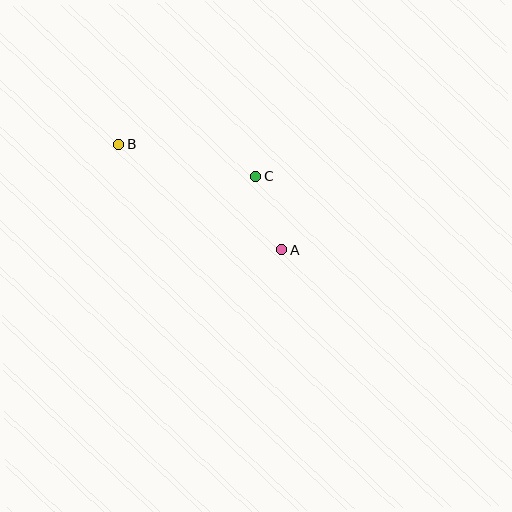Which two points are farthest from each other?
Points A and B are farthest from each other.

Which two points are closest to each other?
Points A and C are closest to each other.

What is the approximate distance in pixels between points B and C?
The distance between B and C is approximately 141 pixels.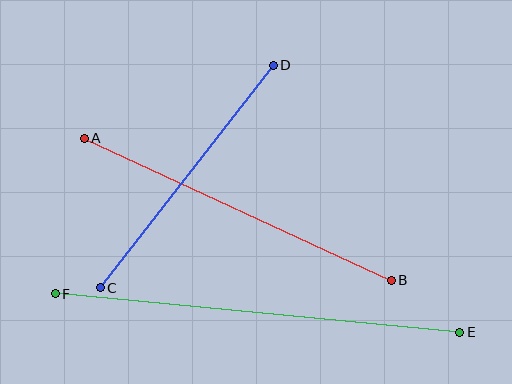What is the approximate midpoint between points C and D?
The midpoint is at approximately (187, 177) pixels.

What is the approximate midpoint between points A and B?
The midpoint is at approximately (238, 209) pixels.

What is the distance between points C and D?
The distance is approximately 282 pixels.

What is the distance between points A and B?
The distance is approximately 338 pixels.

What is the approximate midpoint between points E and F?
The midpoint is at approximately (258, 313) pixels.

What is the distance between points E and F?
The distance is approximately 406 pixels.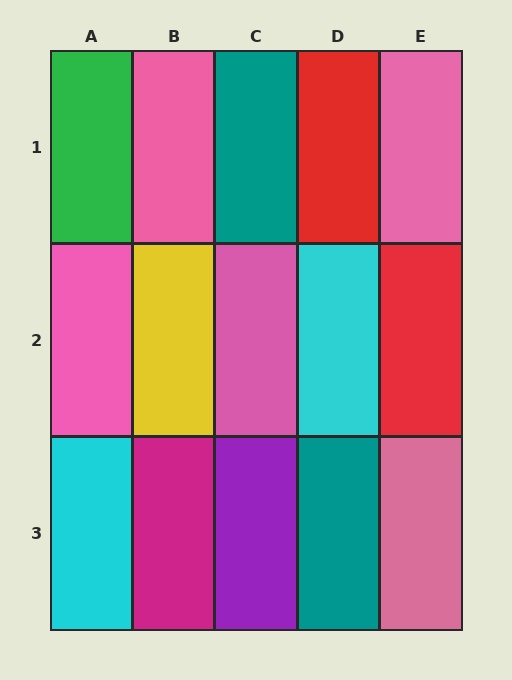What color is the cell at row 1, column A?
Green.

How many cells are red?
2 cells are red.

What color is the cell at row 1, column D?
Red.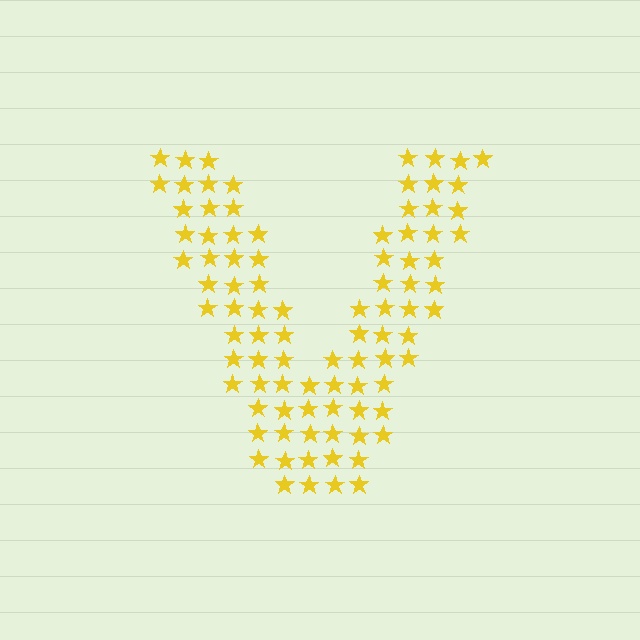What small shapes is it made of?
It is made of small stars.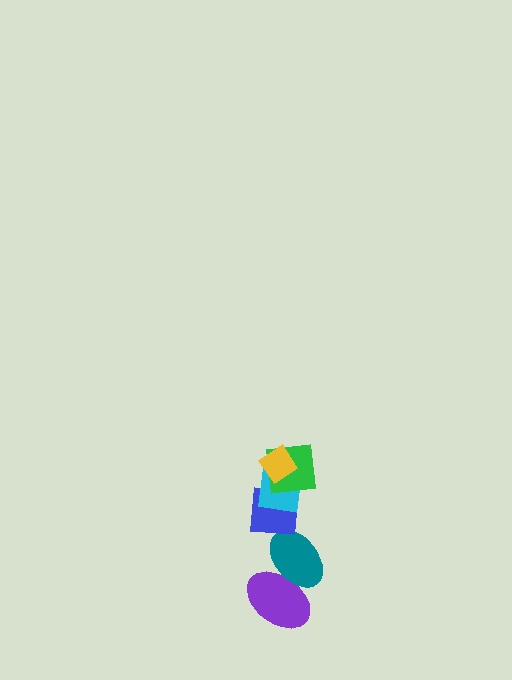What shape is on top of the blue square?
The cyan square is on top of the blue square.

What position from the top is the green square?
The green square is 2nd from the top.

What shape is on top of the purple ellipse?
The teal ellipse is on top of the purple ellipse.